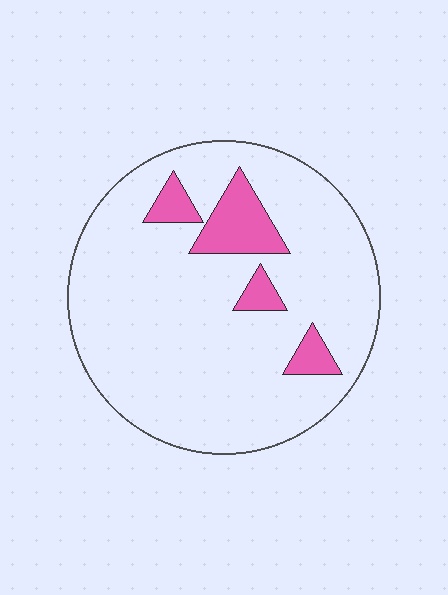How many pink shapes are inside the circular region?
4.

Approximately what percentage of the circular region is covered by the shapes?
Approximately 10%.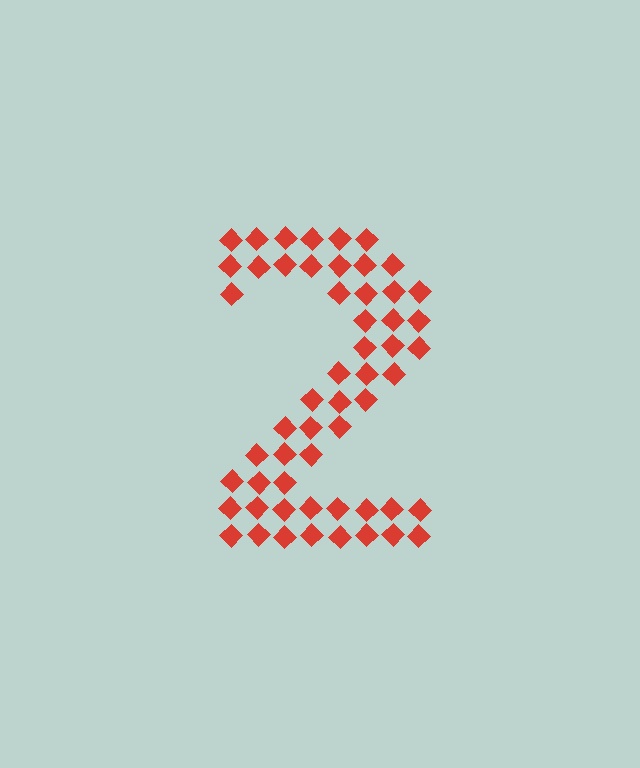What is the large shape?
The large shape is the digit 2.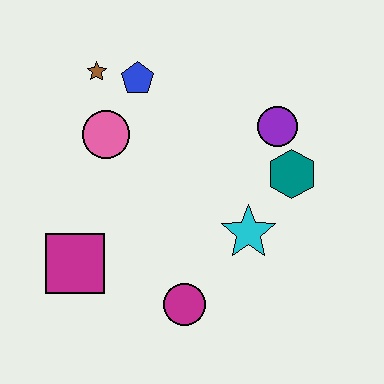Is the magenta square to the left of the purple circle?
Yes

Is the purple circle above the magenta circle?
Yes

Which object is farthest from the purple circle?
The magenta square is farthest from the purple circle.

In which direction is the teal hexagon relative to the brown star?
The teal hexagon is to the right of the brown star.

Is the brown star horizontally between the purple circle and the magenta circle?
No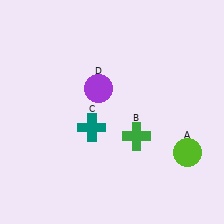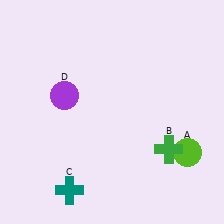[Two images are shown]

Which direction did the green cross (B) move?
The green cross (B) moved right.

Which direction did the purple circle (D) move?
The purple circle (D) moved left.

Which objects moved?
The objects that moved are: the green cross (B), the teal cross (C), the purple circle (D).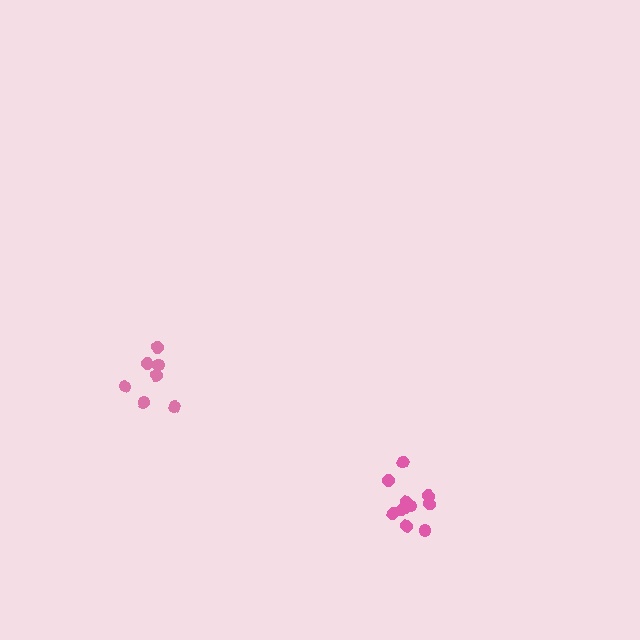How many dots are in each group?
Group 1: 10 dots, Group 2: 7 dots (17 total).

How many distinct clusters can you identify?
There are 2 distinct clusters.